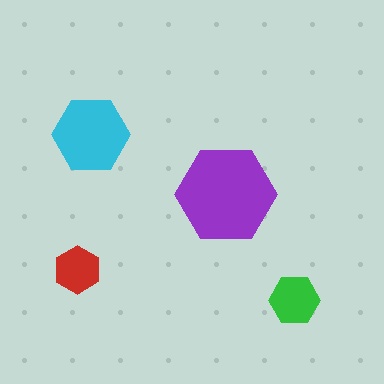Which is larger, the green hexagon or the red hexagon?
The green one.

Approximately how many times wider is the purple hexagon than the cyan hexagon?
About 1.5 times wider.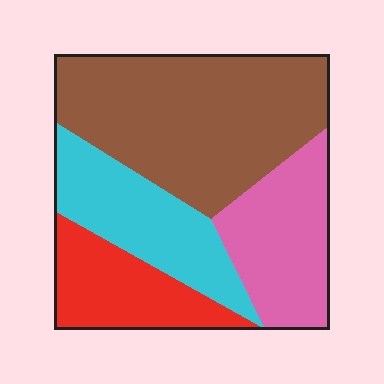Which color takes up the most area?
Brown, at roughly 40%.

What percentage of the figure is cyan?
Cyan covers around 20% of the figure.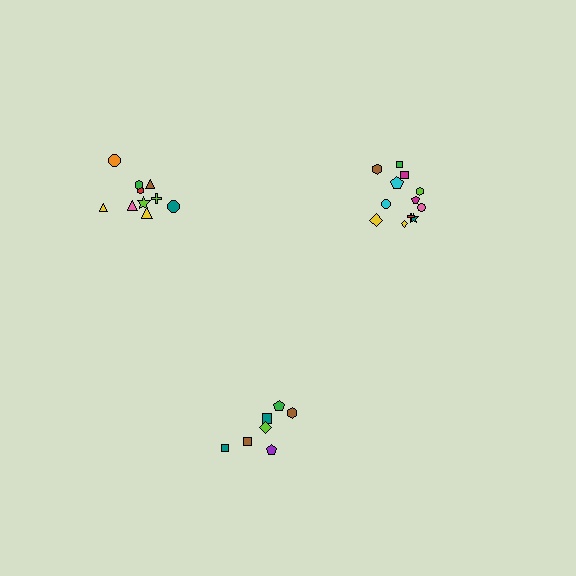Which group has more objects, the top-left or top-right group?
The top-right group.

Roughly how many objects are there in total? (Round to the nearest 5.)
Roughly 30 objects in total.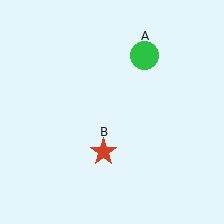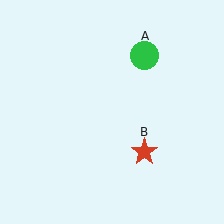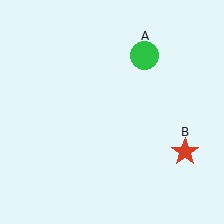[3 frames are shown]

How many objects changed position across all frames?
1 object changed position: red star (object B).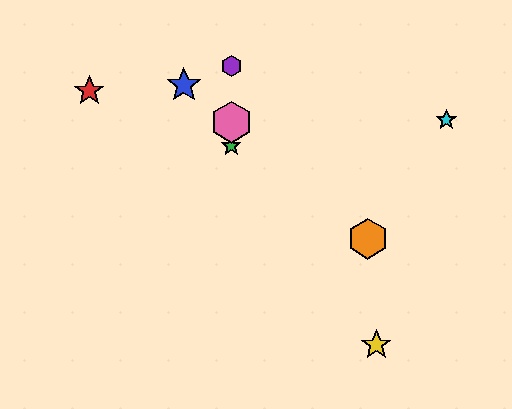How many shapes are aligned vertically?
3 shapes (the green star, the purple hexagon, the pink hexagon) are aligned vertically.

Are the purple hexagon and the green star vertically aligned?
Yes, both are at x≈231.